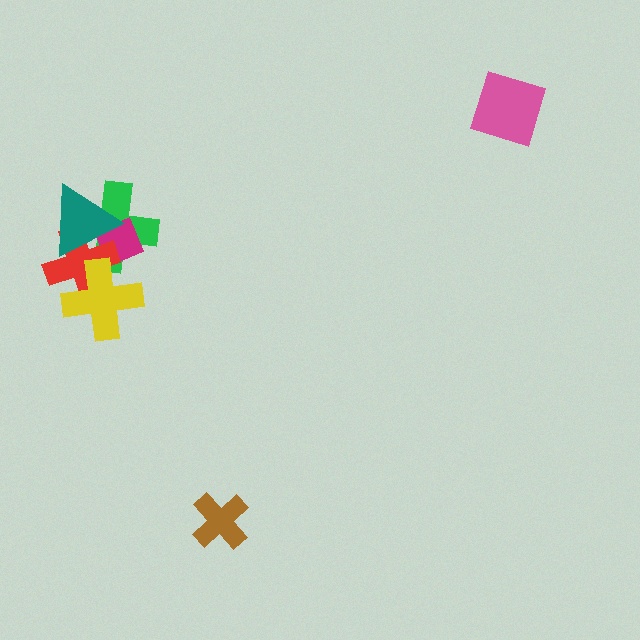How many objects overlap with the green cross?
4 objects overlap with the green cross.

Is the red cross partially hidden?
Yes, it is partially covered by another shape.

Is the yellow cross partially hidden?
No, no other shape covers it.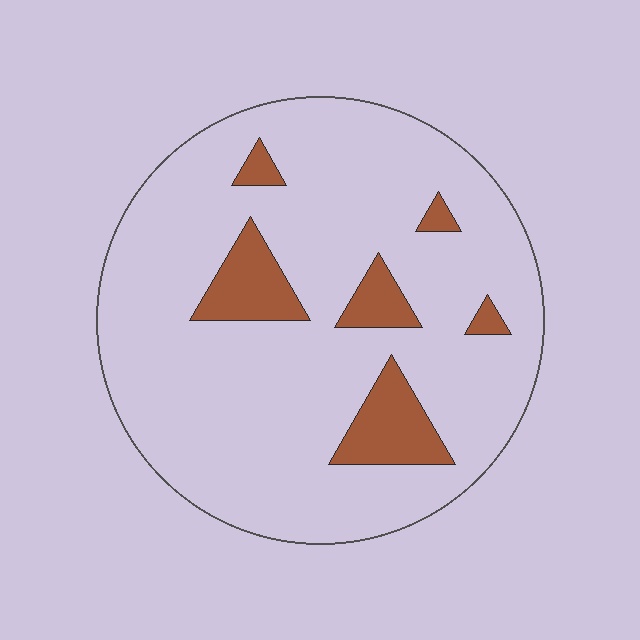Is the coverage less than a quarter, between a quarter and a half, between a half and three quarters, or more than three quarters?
Less than a quarter.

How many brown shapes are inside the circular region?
6.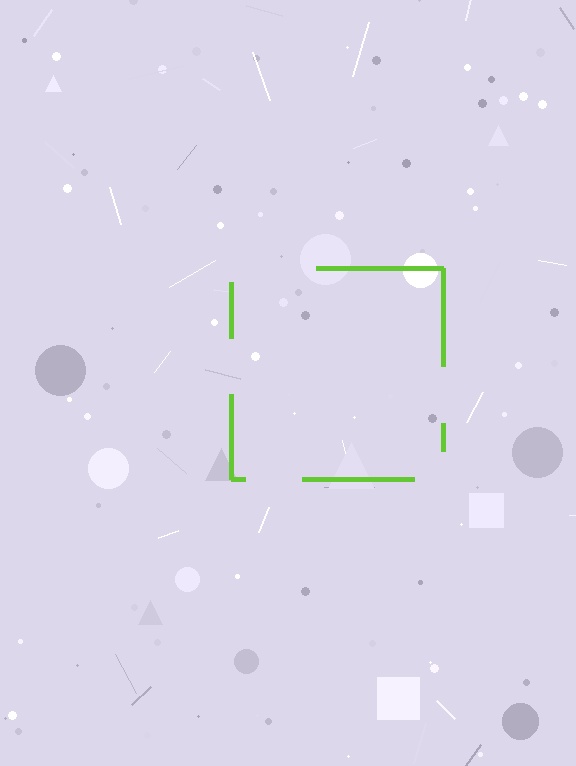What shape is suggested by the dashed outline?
The dashed outline suggests a square.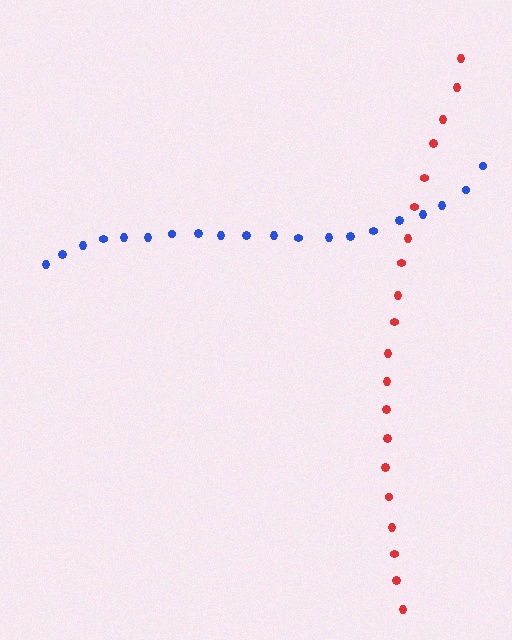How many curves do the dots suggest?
There are 2 distinct paths.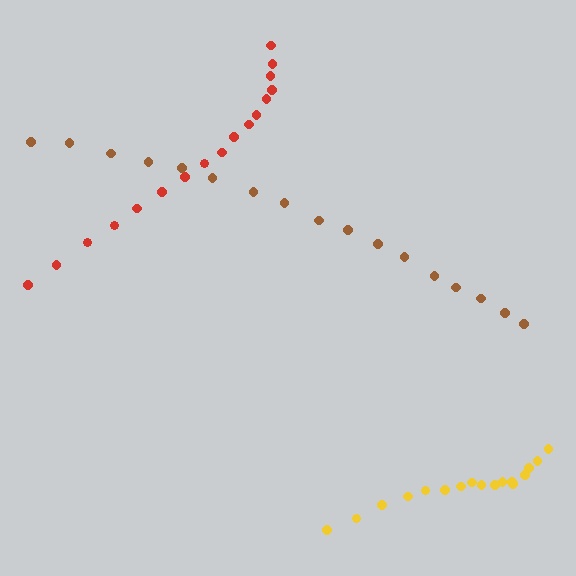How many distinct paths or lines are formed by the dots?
There are 3 distinct paths.